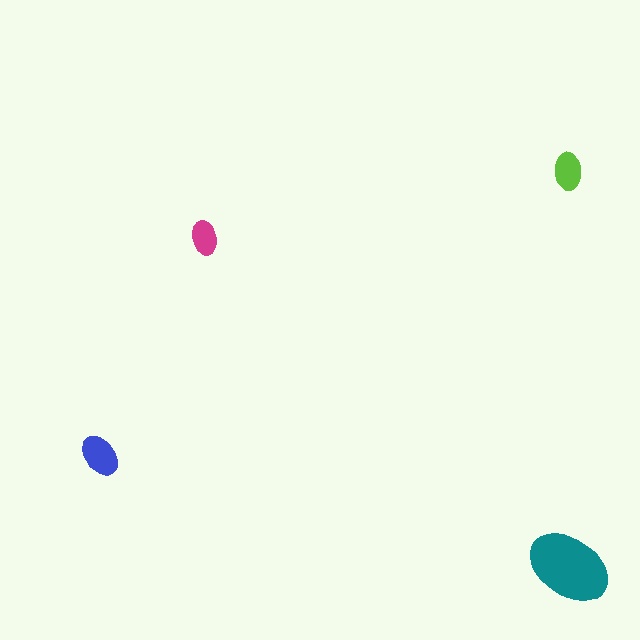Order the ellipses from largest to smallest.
the teal one, the blue one, the lime one, the magenta one.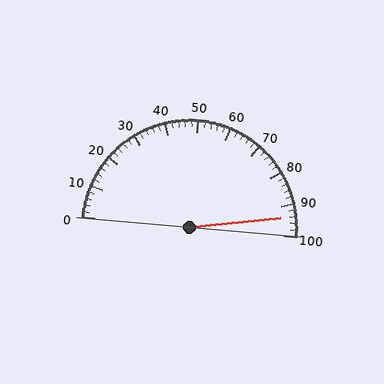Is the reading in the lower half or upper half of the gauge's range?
The reading is in the upper half of the range (0 to 100).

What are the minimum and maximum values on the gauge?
The gauge ranges from 0 to 100.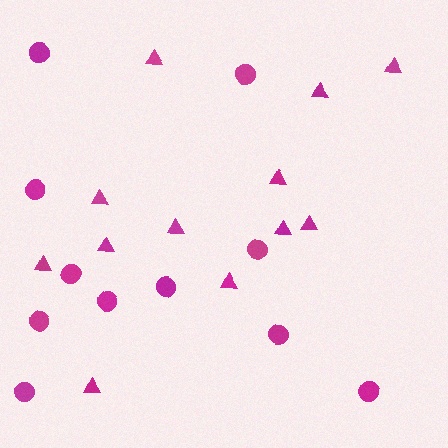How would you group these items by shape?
There are 2 groups: one group of circles (11) and one group of triangles (12).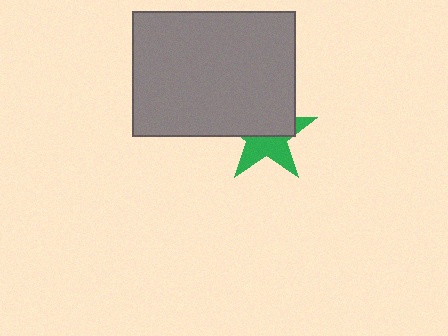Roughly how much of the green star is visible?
About half of it is visible (roughly 46%).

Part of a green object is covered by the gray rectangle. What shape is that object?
It is a star.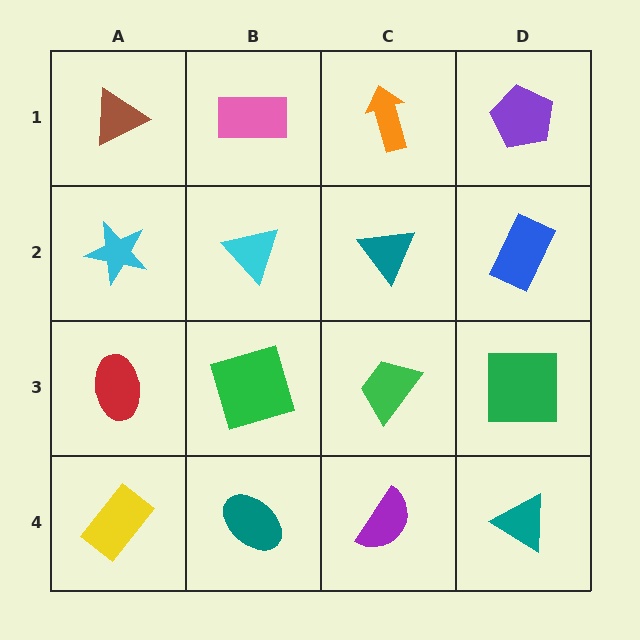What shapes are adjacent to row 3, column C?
A teal triangle (row 2, column C), a purple semicircle (row 4, column C), a green square (row 3, column B), a green square (row 3, column D).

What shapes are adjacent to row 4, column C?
A green trapezoid (row 3, column C), a teal ellipse (row 4, column B), a teal triangle (row 4, column D).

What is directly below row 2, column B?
A green square.